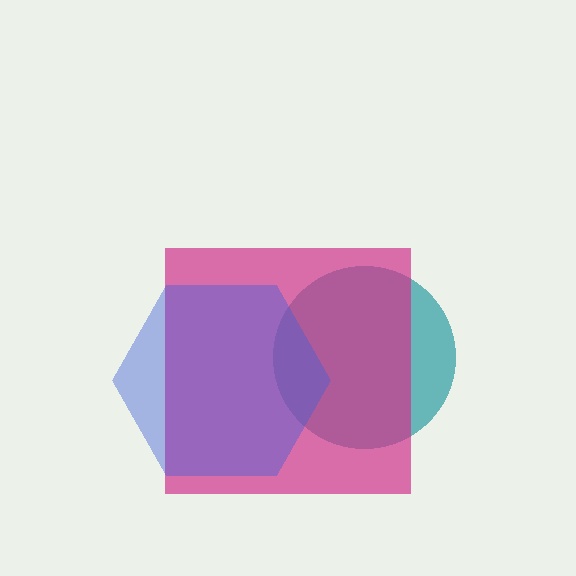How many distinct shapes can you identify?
There are 3 distinct shapes: a teal circle, a magenta square, a blue hexagon.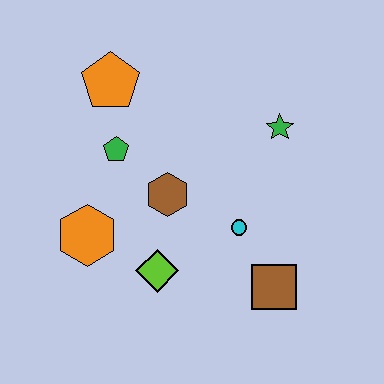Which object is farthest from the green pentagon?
The brown square is farthest from the green pentagon.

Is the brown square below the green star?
Yes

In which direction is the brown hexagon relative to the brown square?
The brown hexagon is to the left of the brown square.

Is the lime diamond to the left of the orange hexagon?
No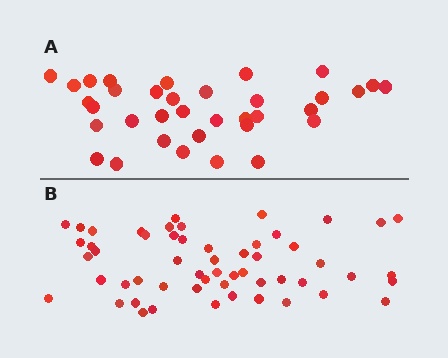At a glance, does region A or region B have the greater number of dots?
Region B (the bottom region) has more dots.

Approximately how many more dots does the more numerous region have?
Region B has approximately 20 more dots than region A.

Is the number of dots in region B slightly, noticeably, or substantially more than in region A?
Region B has substantially more. The ratio is roughly 1.6 to 1.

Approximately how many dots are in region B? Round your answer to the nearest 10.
About 60 dots. (The exact count is 55, which rounds to 60.)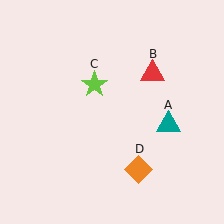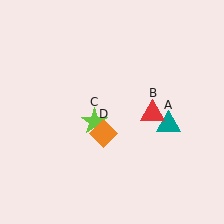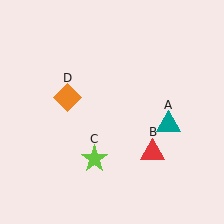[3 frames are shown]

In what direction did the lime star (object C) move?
The lime star (object C) moved down.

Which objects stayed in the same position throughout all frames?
Teal triangle (object A) remained stationary.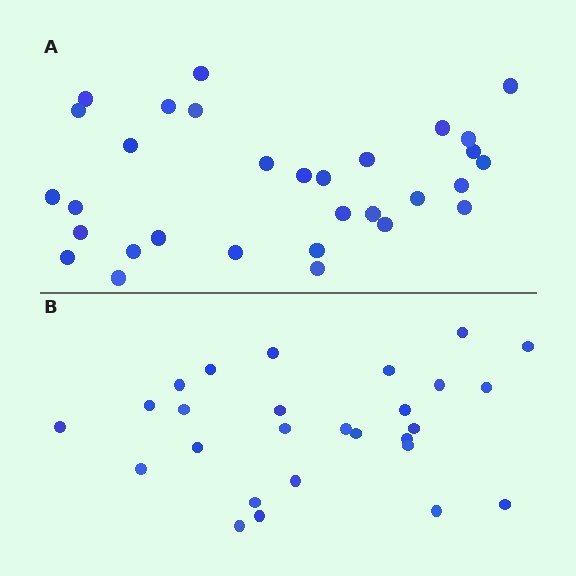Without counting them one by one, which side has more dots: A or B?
Region A (the top region) has more dots.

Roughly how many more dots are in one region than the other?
Region A has about 4 more dots than region B.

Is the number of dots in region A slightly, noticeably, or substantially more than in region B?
Region A has only slightly more — the two regions are fairly close. The ratio is roughly 1.1 to 1.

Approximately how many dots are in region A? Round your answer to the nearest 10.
About 30 dots. (The exact count is 31, which rounds to 30.)